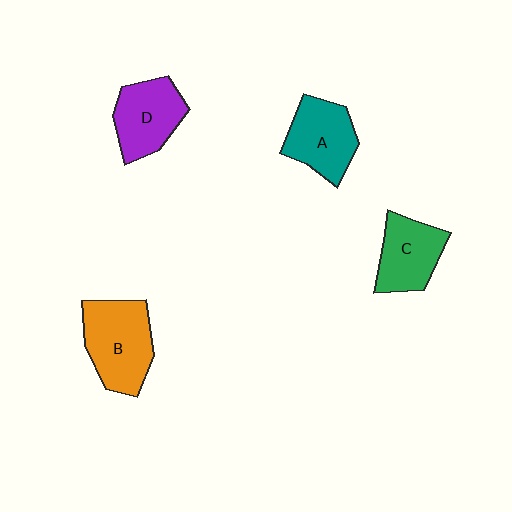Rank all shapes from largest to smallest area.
From largest to smallest: B (orange), A (teal), D (purple), C (green).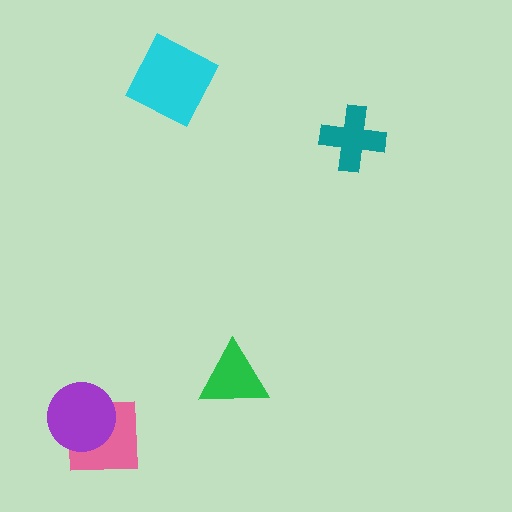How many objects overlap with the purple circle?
1 object overlaps with the purple circle.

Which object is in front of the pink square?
The purple circle is in front of the pink square.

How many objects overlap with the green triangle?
0 objects overlap with the green triangle.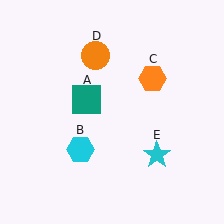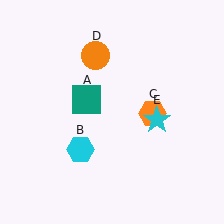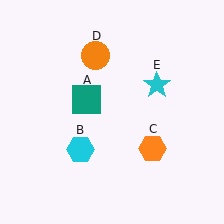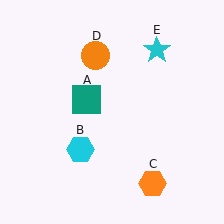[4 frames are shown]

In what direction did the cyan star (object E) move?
The cyan star (object E) moved up.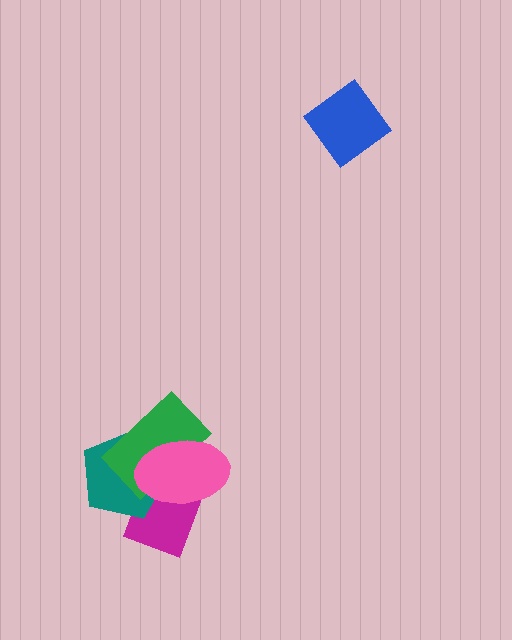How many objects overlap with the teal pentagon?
3 objects overlap with the teal pentagon.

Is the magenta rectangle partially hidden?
Yes, it is partially covered by another shape.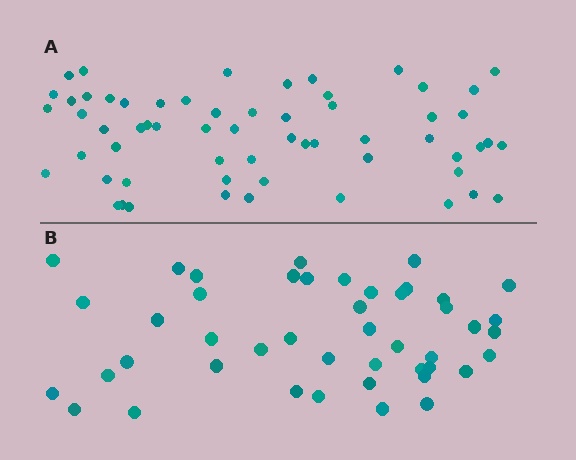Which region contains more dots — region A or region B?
Region A (the top region) has more dots.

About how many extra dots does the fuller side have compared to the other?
Region A has approximately 15 more dots than region B.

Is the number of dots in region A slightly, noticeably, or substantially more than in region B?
Region A has noticeably more, but not dramatically so. The ratio is roughly 1.3 to 1.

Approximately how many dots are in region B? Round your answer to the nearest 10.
About 40 dots. (The exact count is 45, which rounds to 40.)